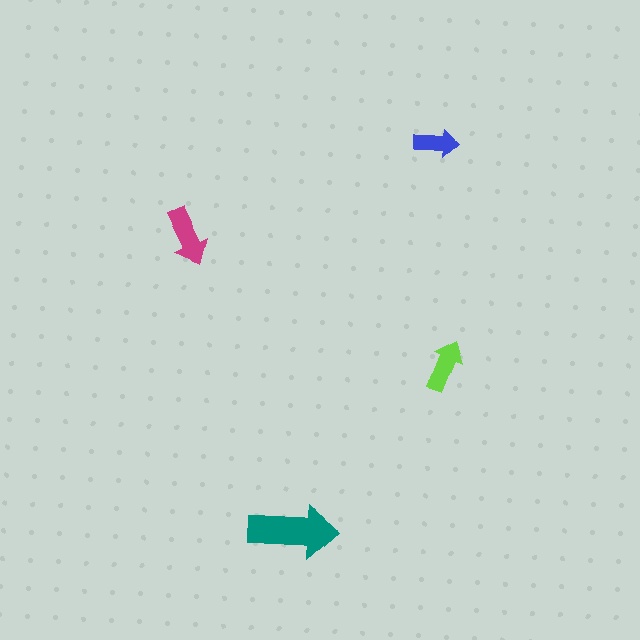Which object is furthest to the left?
The magenta arrow is leftmost.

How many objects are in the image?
There are 4 objects in the image.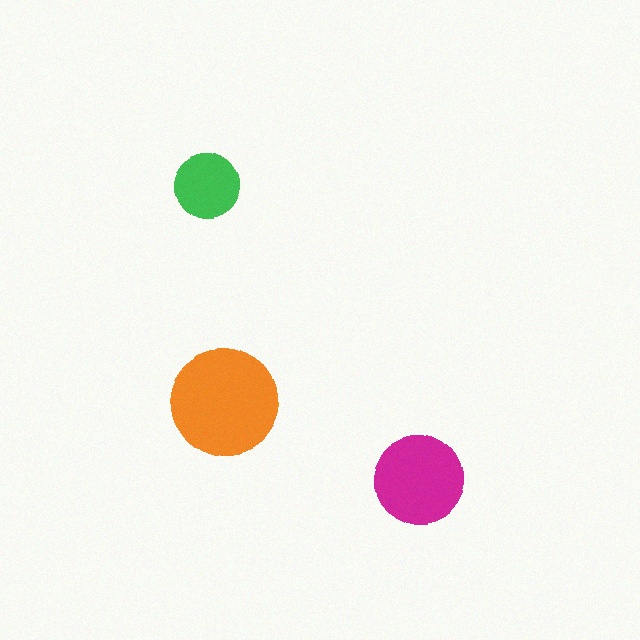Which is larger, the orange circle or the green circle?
The orange one.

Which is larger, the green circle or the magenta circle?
The magenta one.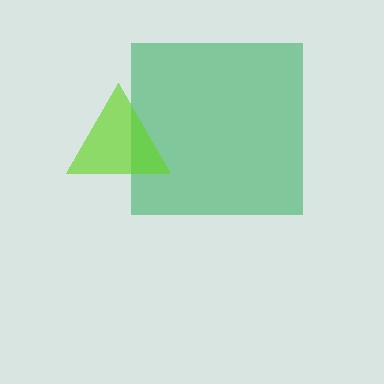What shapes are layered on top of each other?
The layered shapes are: a green square, a lime triangle.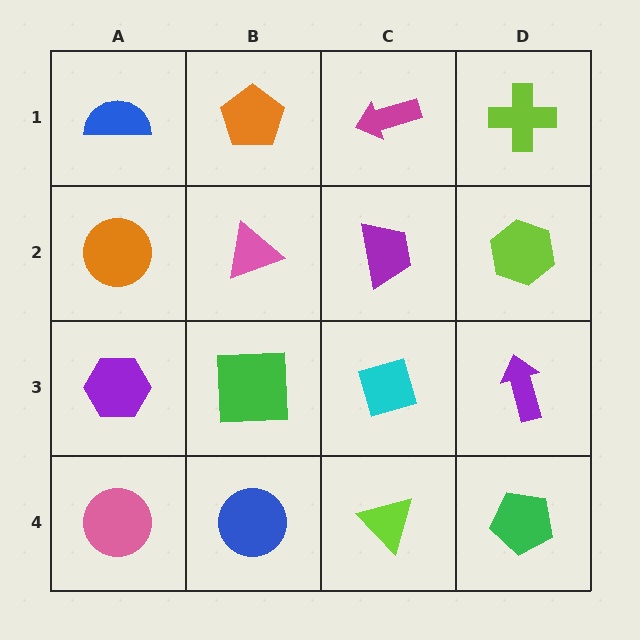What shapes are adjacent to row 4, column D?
A purple arrow (row 3, column D), a lime triangle (row 4, column C).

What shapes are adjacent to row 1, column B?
A pink triangle (row 2, column B), a blue semicircle (row 1, column A), a magenta arrow (row 1, column C).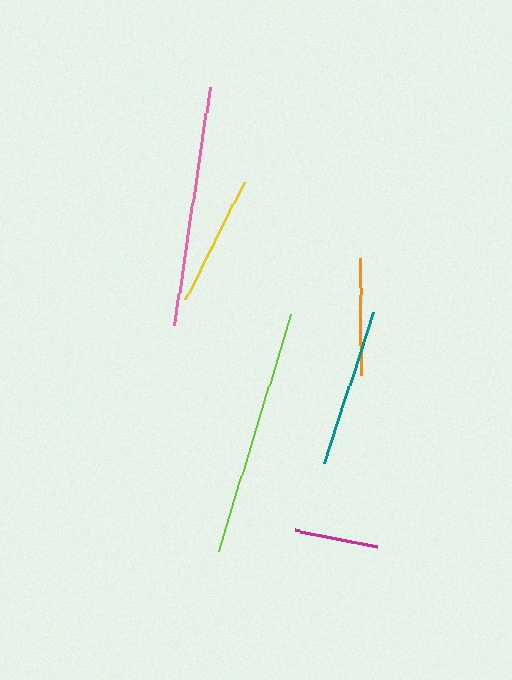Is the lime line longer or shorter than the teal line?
The lime line is longer than the teal line.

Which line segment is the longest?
The lime line is the longest at approximately 247 pixels.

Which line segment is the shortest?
The magenta line is the shortest at approximately 83 pixels.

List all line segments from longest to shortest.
From longest to shortest: lime, pink, teal, yellow, orange, magenta.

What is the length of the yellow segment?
The yellow segment is approximately 131 pixels long.